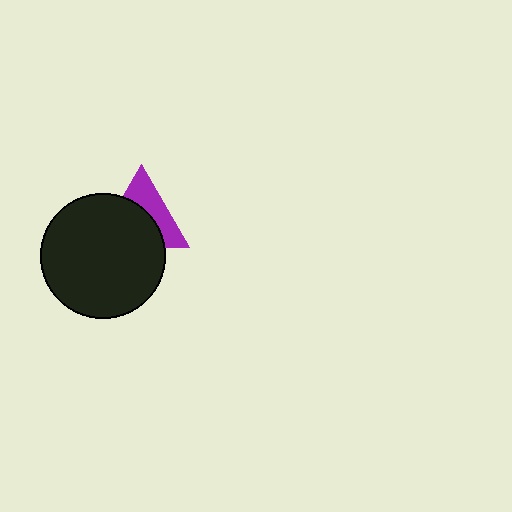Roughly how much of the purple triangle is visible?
A small part of it is visible (roughly 44%).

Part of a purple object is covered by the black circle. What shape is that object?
It is a triangle.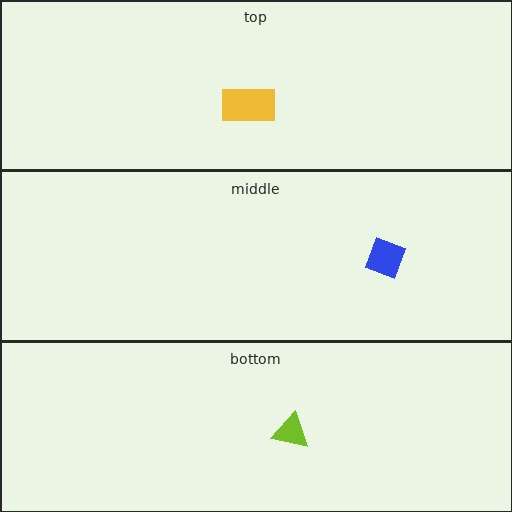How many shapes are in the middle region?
1.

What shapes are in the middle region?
The blue diamond.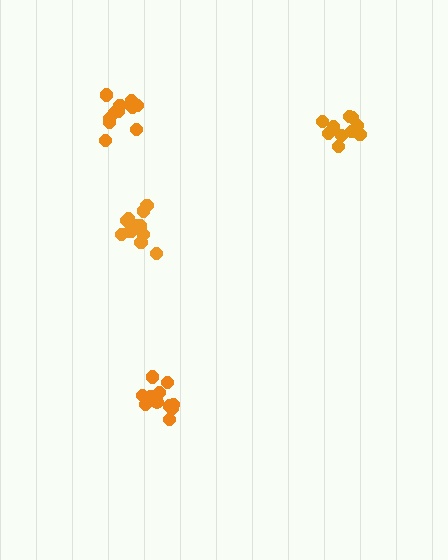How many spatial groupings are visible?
There are 4 spatial groupings.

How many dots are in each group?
Group 1: 14 dots, Group 2: 13 dots, Group 3: 11 dots, Group 4: 11 dots (49 total).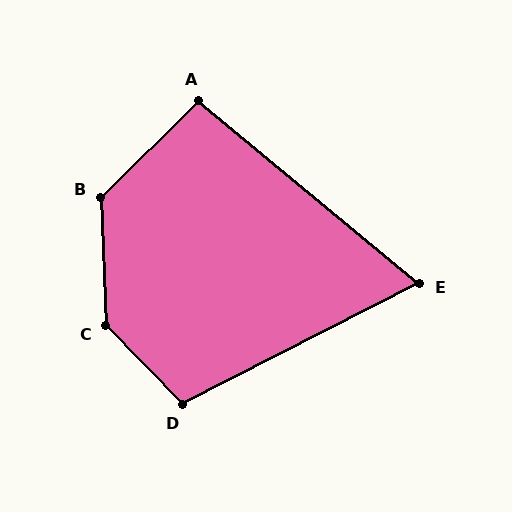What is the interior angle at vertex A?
Approximately 96 degrees (obtuse).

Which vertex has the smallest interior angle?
E, at approximately 67 degrees.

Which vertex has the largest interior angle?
C, at approximately 138 degrees.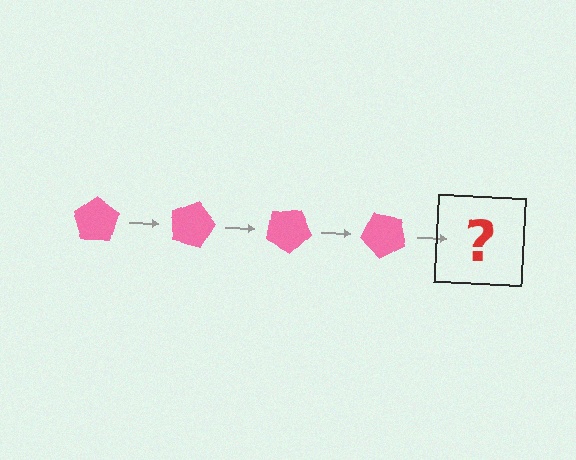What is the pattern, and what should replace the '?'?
The pattern is that the pentagon rotates 15 degrees each step. The '?' should be a pink pentagon rotated 60 degrees.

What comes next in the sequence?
The next element should be a pink pentagon rotated 60 degrees.